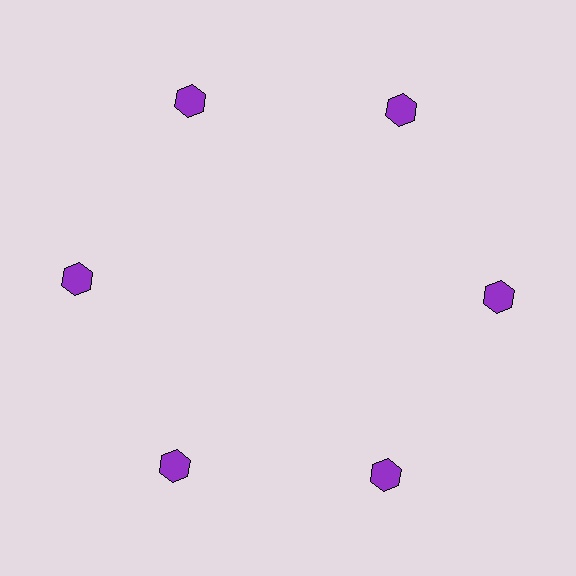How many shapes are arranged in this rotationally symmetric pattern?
There are 6 shapes, arranged in 6 groups of 1.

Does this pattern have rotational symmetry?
Yes, this pattern has 6-fold rotational symmetry. It looks the same after rotating 60 degrees around the center.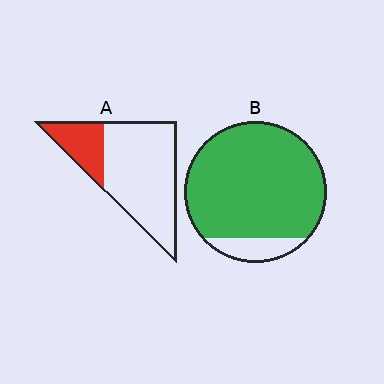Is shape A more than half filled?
No.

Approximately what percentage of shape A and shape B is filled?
A is approximately 25% and B is approximately 90%.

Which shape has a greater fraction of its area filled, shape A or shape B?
Shape B.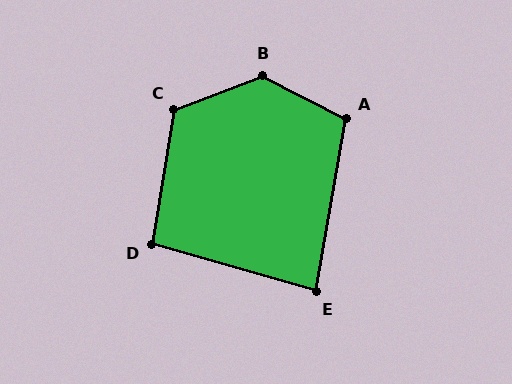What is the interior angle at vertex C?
Approximately 120 degrees (obtuse).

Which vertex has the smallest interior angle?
E, at approximately 84 degrees.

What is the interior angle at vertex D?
Approximately 97 degrees (obtuse).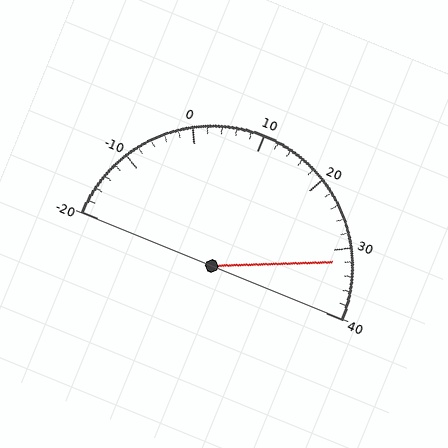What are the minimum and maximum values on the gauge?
The gauge ranges from -20 to 40.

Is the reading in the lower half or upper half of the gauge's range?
The reading is in the upper half of the range (-20 to 40).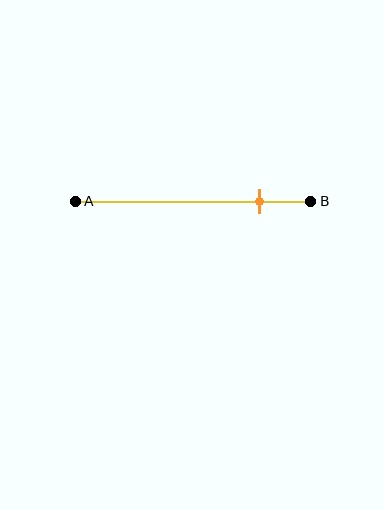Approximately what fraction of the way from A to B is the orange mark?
The orange mark is approximately 80% of the way from A to B.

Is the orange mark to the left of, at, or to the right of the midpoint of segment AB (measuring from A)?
The orange mark is to the right of the midpoint of segment AB.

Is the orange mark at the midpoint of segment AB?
No, the mark is at about 80% from A, not at the 50% midpoint.